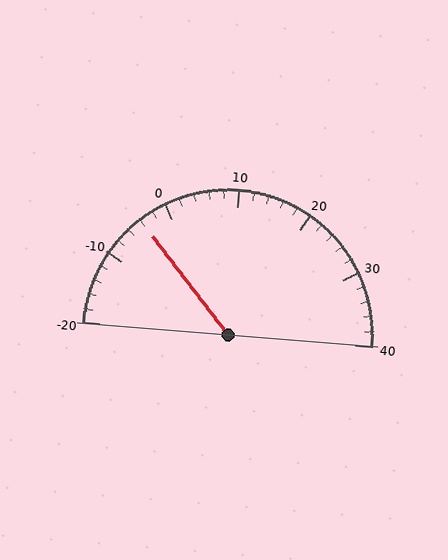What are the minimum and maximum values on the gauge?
The gauge ranges from -20 to 40.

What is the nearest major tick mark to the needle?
The nearest major tick mark is 0.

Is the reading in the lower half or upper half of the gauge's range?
The reading is in the lower half of the range (-20 to 40).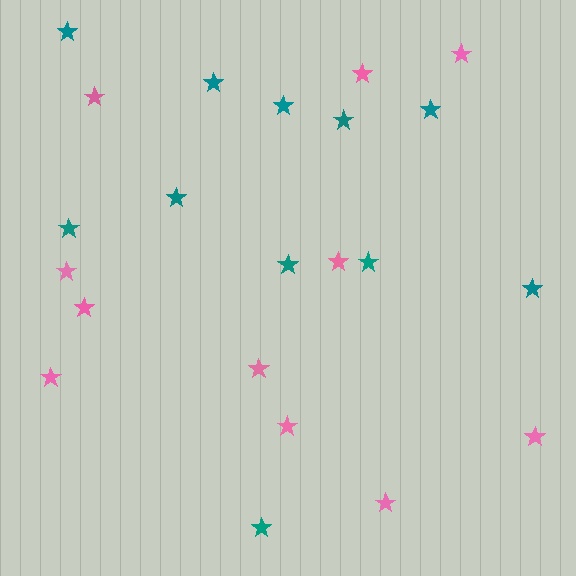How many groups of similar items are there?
There are 2 groups: one group of pink stars (11) and one group of teal stars (11).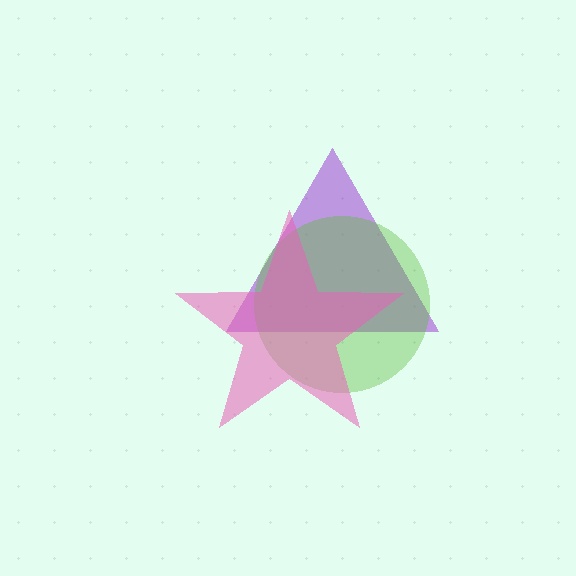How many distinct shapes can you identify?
There are 3 distinct shapes: a purple triangle, a lime circle, a pink star.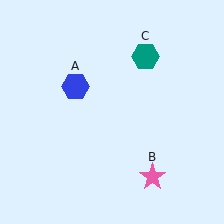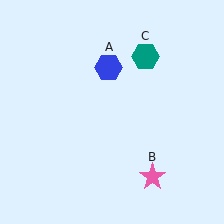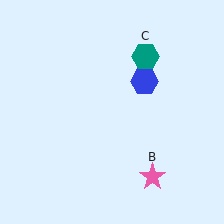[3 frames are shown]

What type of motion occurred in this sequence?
The blue hexagon (object A) rotated clockwise around the center of the scene.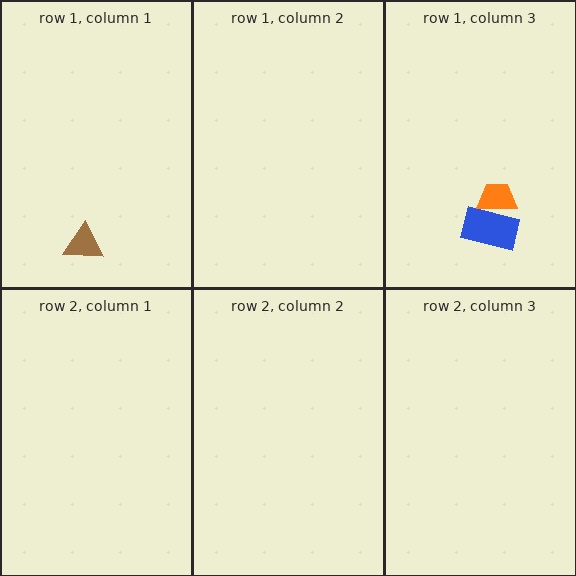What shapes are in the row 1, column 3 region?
The blue rectangle, the orange trapezoid.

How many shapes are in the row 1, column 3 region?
2.